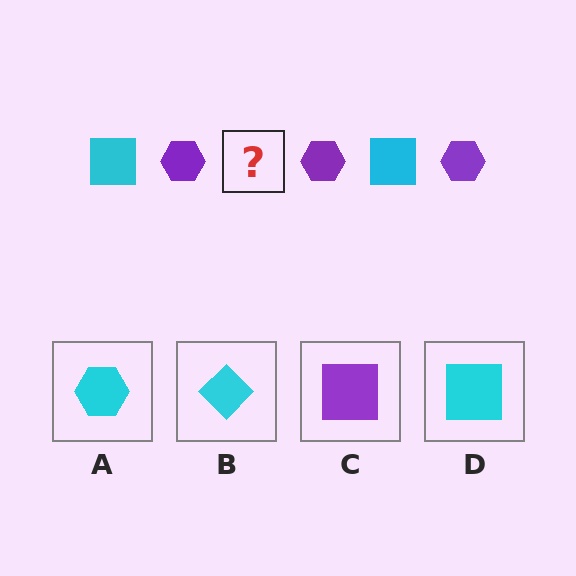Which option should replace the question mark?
Option D.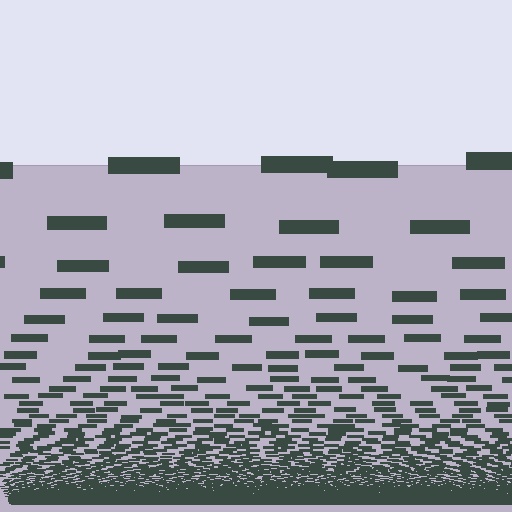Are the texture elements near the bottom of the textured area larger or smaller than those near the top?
Smaller. The gradient is inverted — elements near the bottom are smaller and denser.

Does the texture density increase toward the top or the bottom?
Density increases toward the bottom.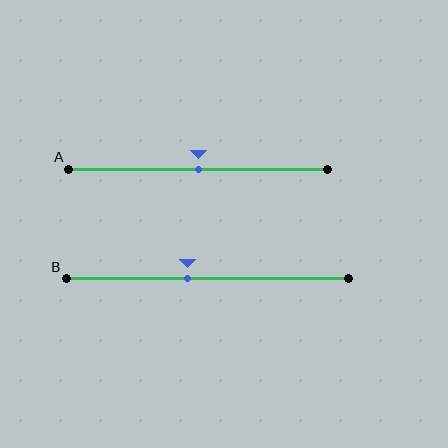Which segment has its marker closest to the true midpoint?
Segment A has its marker closest to the true midpoint.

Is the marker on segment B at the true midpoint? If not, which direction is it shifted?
No, the marker on segment B is shifted to the left by about 7% of the segment length.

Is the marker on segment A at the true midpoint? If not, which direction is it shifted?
Yes, the marker on segment A is at the true midpoint.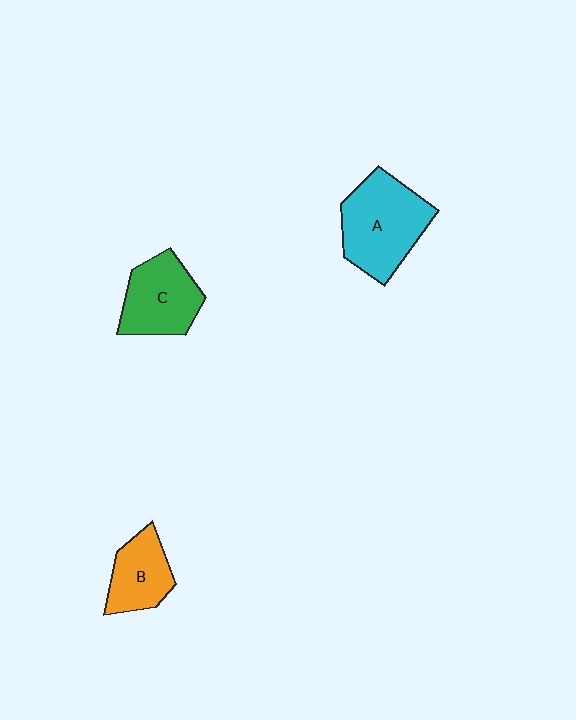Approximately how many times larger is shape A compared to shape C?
Approximately 1.3 times.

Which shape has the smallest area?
Shape B (orange).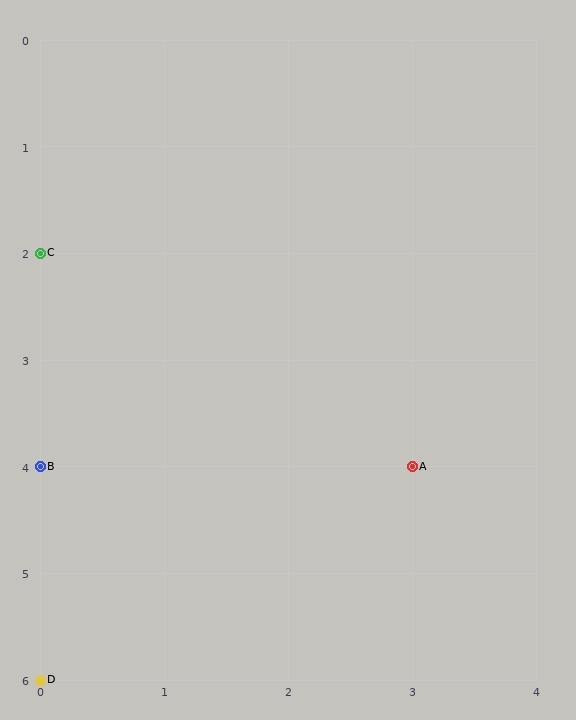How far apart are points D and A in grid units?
Points D and A are 3 columns and 2 rows apart (about 3.6 grid units diagonally).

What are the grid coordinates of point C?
Point C is at grid coordinates (0, 2).